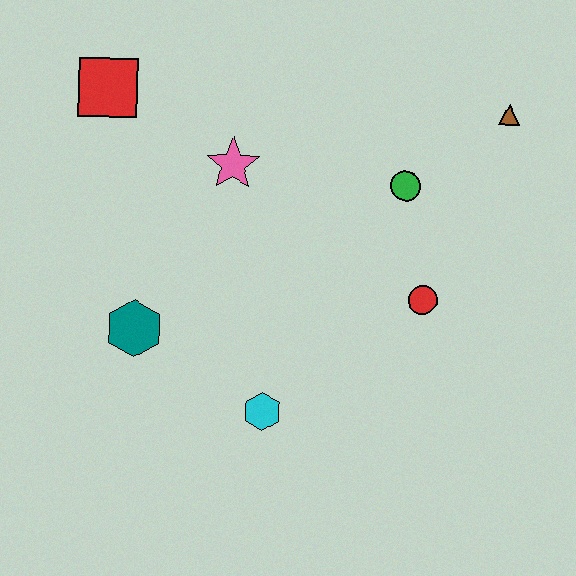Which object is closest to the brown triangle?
The green circle is closest to the brown triangle.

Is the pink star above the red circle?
Yes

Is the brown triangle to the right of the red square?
Yes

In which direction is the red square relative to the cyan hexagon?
The red square is above the cyan hexagon.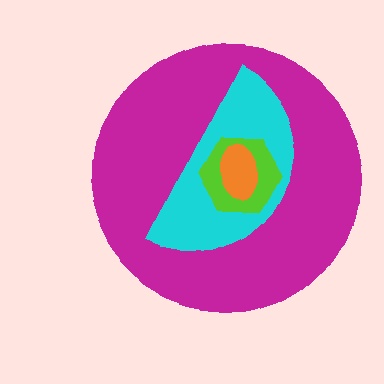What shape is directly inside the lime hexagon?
The orange ellipse.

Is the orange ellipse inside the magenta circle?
Yes.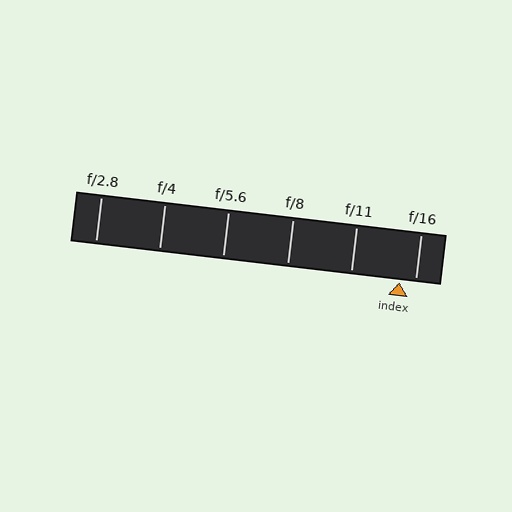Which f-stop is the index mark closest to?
The index mark is closest to f/16.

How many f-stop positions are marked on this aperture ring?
There are 6 f-stop positions marked.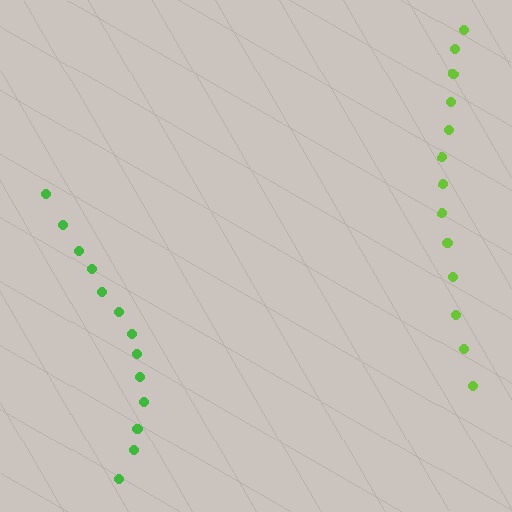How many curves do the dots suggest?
There are 2 distinct paths.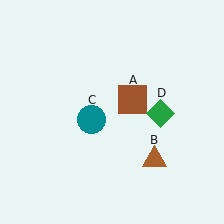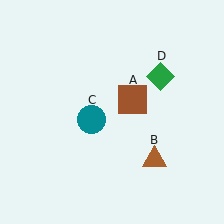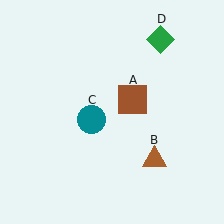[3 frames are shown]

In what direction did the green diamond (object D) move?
The green diamond (object D) moved up.